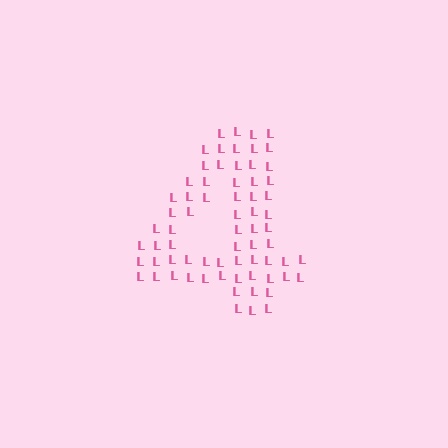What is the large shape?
The large shape is the digit 4.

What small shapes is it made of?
It is made of small letter L's.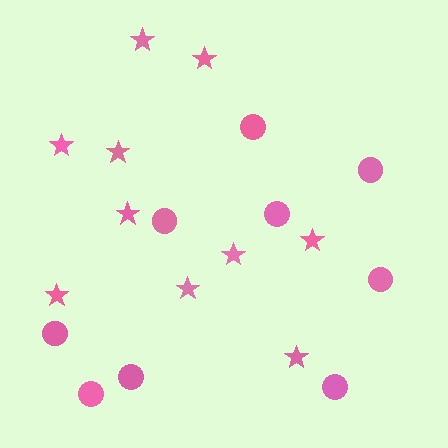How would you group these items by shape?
There are 2 groups: one group of circles (9) and one group of stars (10).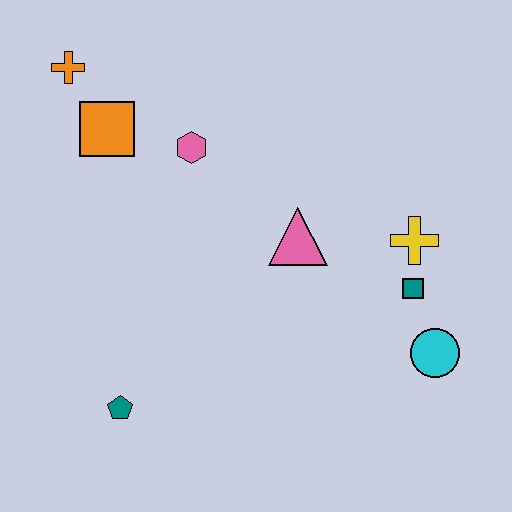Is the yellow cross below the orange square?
Yes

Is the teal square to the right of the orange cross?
Yes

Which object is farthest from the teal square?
The orange cross is farthest from the teal square.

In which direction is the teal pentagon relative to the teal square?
The teal pentagon is to the left of the teal square.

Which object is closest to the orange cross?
The orange square is closest to the orange cross.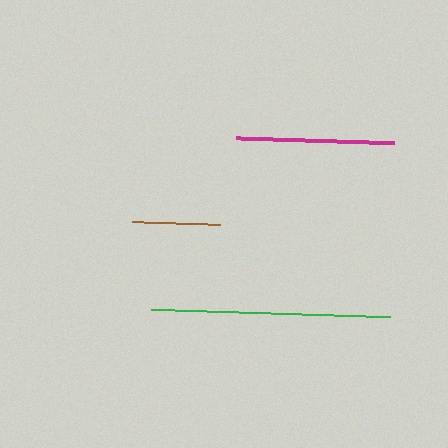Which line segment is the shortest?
The brown line is the shortest at approximately 88 pixels.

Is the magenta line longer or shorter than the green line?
The green line is longer than the magenta line.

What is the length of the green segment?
The green segment is approximately 239 pixels long.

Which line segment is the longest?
The green line is the longest at approximately 239 pixels.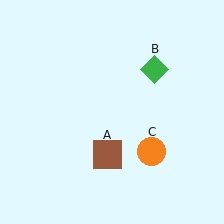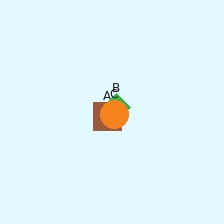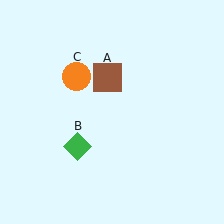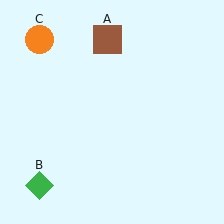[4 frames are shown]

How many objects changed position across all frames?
3 objects changed position: brown square (object A), green diamond (object B), orange circle (object C).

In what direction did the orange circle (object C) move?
The orange circle (object C) moved up and to the left.